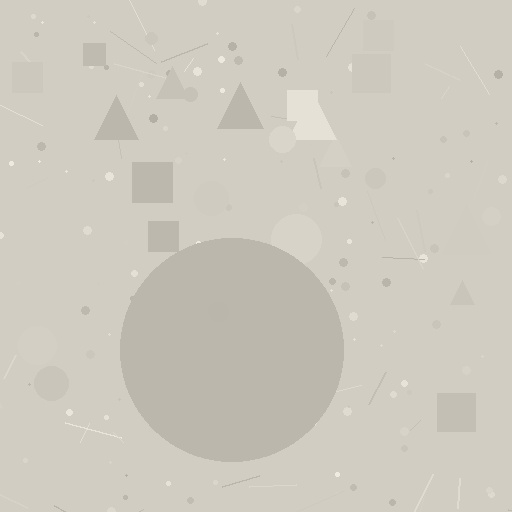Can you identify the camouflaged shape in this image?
The camouflaged shape is a circle.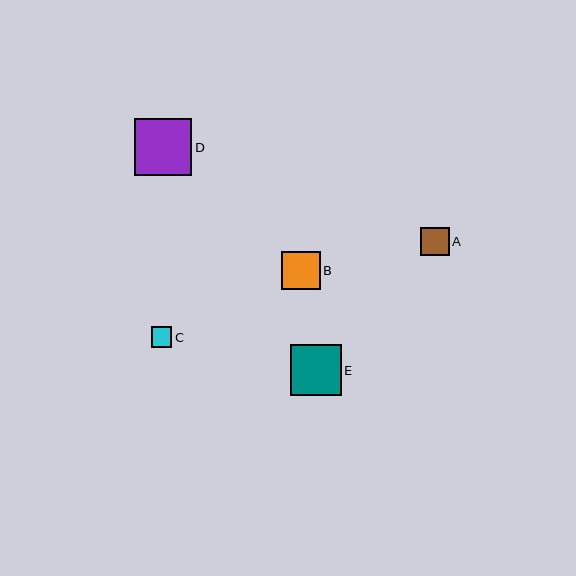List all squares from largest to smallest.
From largest to smallest: D, E, B, A, C.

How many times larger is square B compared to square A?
Square B is approximately 1.4 times the size of square A.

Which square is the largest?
Square D is the largest with a size of approximately 57 pixels.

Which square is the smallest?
Square C is the smallest with a size of approximately 21 pixels.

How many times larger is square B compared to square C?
Square B is approximately 1.9 times the size of square C.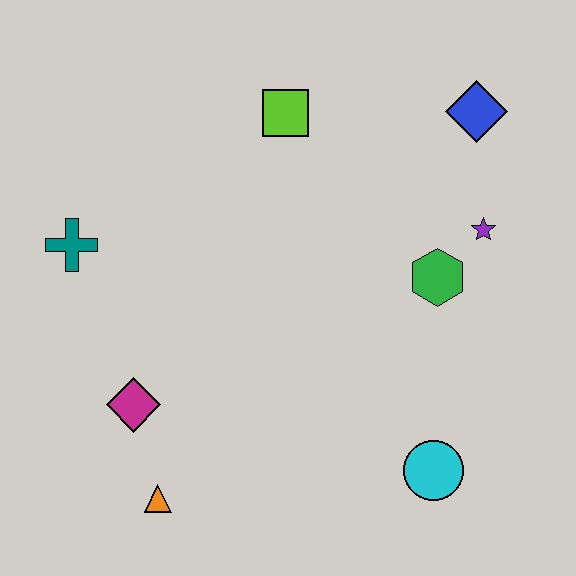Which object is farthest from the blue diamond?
The orange triangle is farthest from the blue diamond.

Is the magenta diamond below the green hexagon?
Yes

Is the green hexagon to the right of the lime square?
Yes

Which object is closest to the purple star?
The green hexagon is closest to the purple star.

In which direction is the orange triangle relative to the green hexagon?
The orange triangle is to the left of the green hexagon.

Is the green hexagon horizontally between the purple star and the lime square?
Yes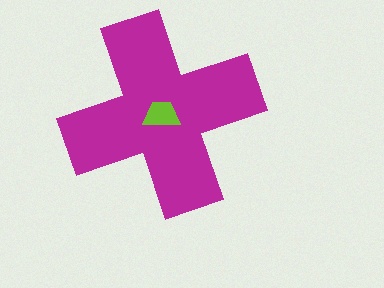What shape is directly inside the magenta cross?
The lime trapezoid.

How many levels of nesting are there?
2.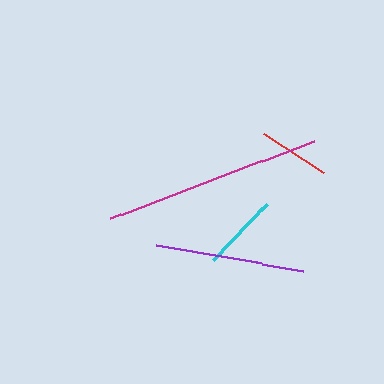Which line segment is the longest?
The magenta line is the longest at approximately 218 pixels.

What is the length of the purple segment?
The purple segment is approximately 150 pixels long.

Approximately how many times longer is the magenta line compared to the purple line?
The magenta line is approximately 1.5 times the length of the purple line.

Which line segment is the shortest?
The red line is the shortest at approximately 72 pixels.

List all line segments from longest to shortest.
From longest to shortest: magenta, purple, cyan, red.